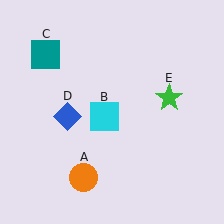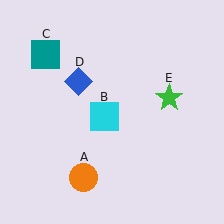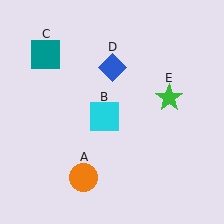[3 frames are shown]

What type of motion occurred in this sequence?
The blue diamond (object D) rotated clockwise around the center of the scene.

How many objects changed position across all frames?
1 object changed position: blue diamond (object D).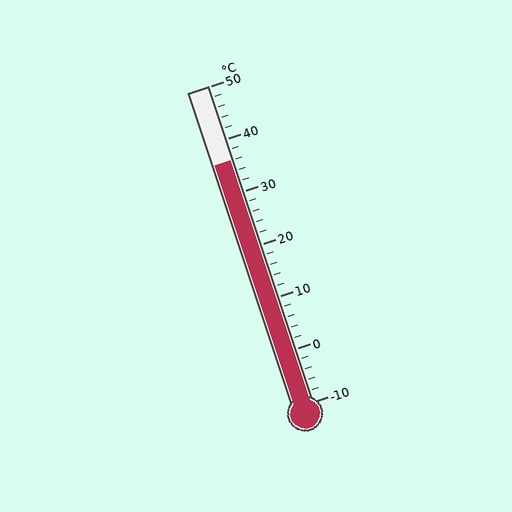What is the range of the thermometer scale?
The thermometer scale ranges from -10°C to 50°C.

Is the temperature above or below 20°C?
The temperature is above 20°C.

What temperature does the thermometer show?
The thermometer shows approximately 36°C.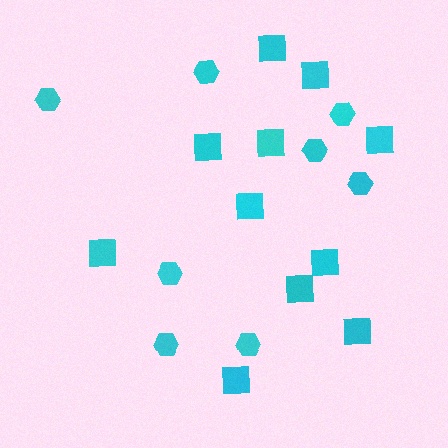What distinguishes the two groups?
There are 2 groups: one group of squares (11) and one group of hexagons (8).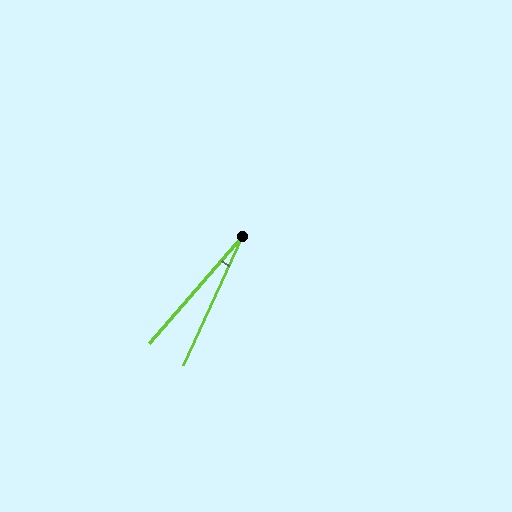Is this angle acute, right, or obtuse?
It is acute.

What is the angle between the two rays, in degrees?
Approximately 16 degrees.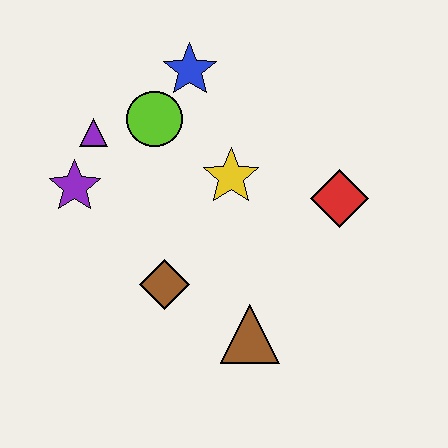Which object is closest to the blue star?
The lime circle is closest to the blue star.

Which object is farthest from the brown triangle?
The blue star is farthest from the brown triangle.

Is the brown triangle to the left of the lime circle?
No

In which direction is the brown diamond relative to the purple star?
The brown diamond is below the purple star.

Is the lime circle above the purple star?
Yes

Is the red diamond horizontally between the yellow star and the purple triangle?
No